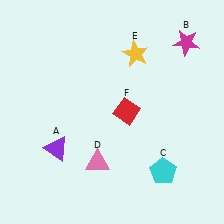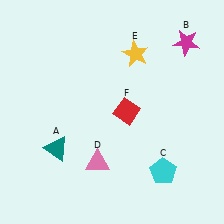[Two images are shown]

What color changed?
The triangle (A) changed from purple in Image 1 to teal in Image 2.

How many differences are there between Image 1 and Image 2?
There is 1 difference between the two images.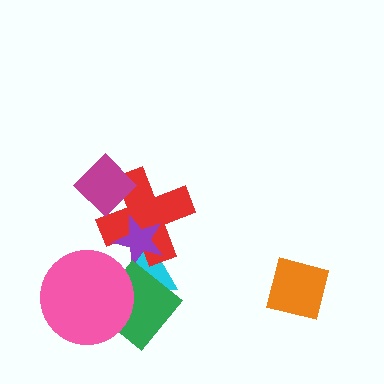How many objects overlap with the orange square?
0 objects overlap with the orange square.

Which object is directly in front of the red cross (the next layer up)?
The purple star is directly in front of the red cross.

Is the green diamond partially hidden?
Yes, it is partially covered by another shape.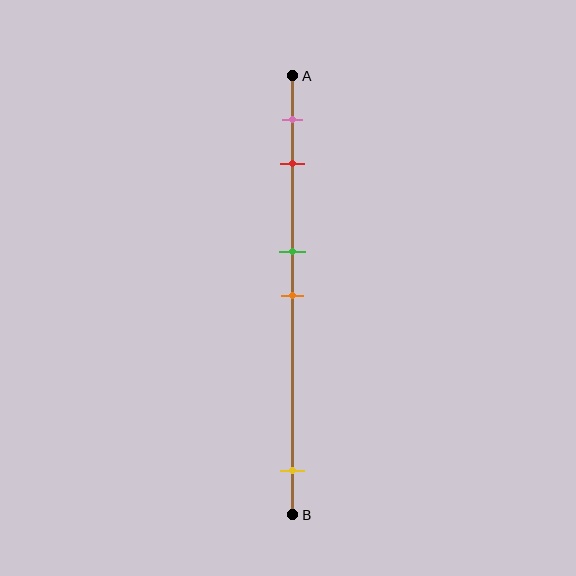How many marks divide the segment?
There are 5 marks dividing the segment.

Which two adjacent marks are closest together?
The green and orange marks are the closest adjacent pair.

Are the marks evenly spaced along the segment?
No, the marks are not evenly spaced.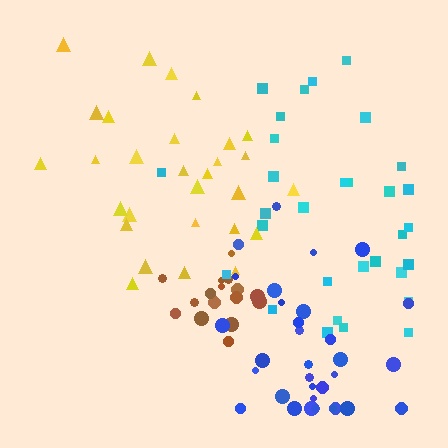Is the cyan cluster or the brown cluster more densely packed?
Brown.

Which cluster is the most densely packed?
Brown.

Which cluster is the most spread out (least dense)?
Cyan.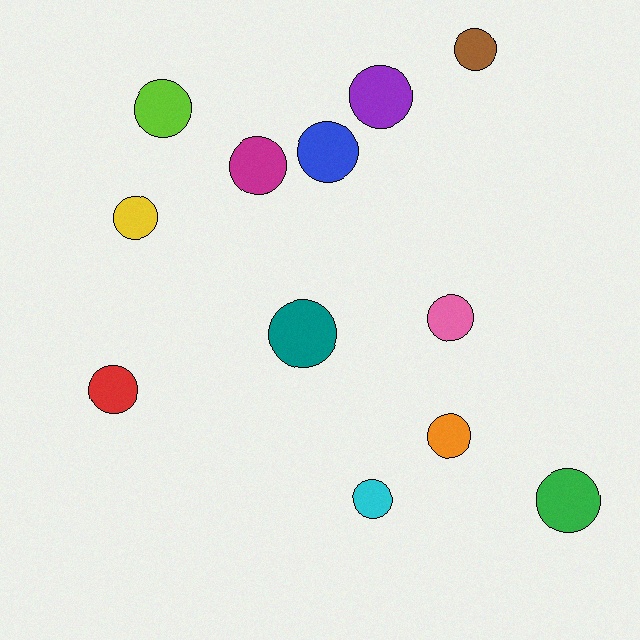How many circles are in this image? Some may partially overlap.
There are 12 circles.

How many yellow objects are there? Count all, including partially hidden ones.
There is 1 yellow object.